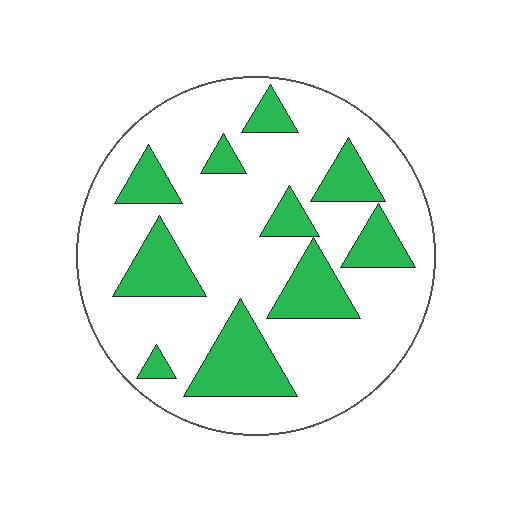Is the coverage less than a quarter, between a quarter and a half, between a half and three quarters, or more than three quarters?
Between a quarter and a half.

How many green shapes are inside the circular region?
10.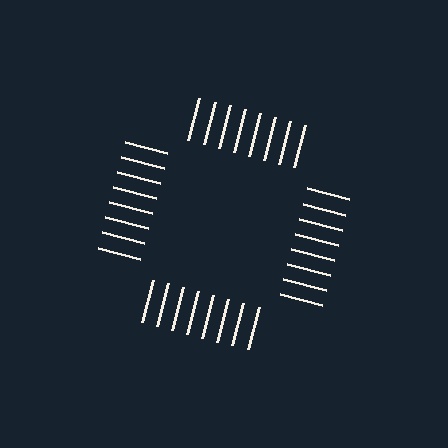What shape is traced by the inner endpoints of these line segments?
An illusory square — the line segments terminate on its edges but no continuous stroke is drawn.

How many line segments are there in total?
32 — 8 along each of the 4 edges.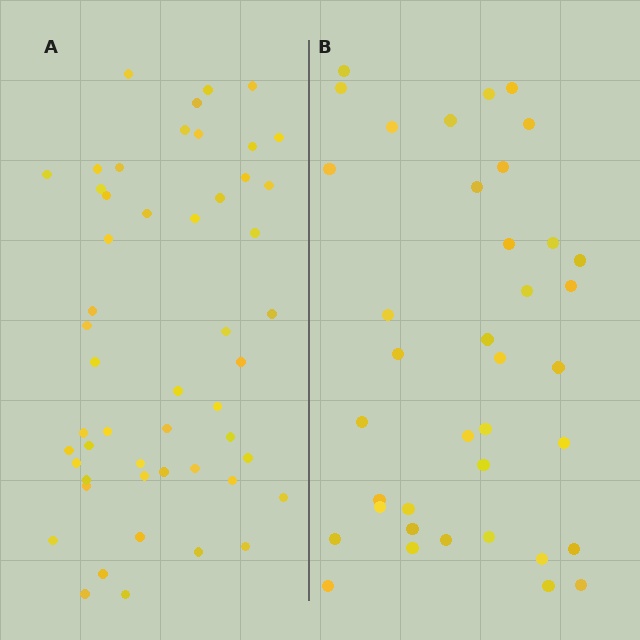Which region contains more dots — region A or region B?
Region A (the left region) has more dots.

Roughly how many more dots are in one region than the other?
Region A has approximately 15 more dots than region B.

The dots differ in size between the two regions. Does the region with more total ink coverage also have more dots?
No. Region B has more total ink coverage because its dots are larger, but region A actually contains more individual dots. Total area can be misleading — the number of items is what matters here.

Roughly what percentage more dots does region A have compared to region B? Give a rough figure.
About 35% more.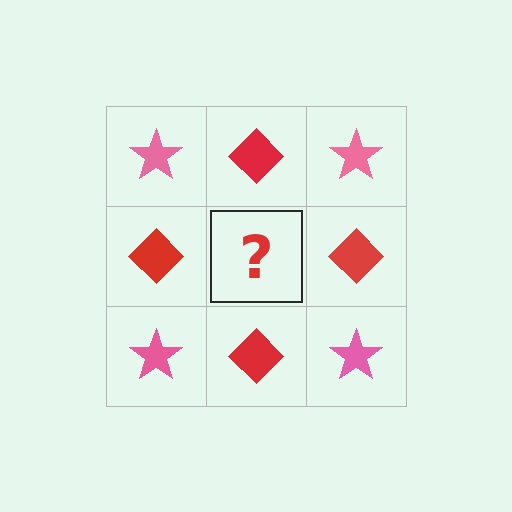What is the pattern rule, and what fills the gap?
The rule is that it alternates pink star and red diamond in a checkerboard pattern. The gap should be filled with a pink star.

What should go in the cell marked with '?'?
The missing cell should contain a pink star.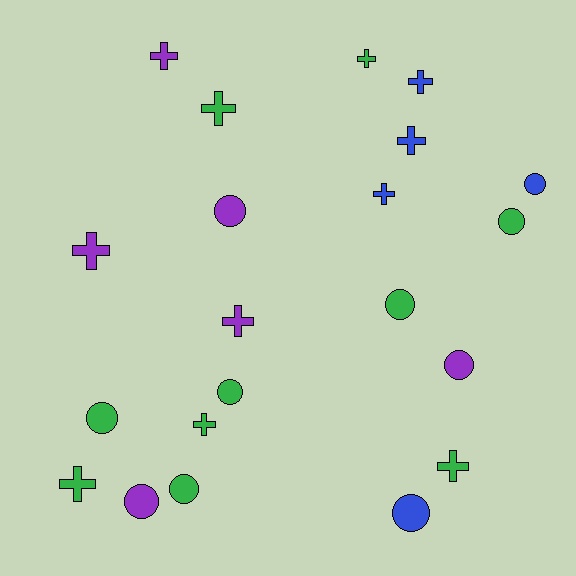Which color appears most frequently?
Green, with 10 objects.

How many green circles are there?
There are 5 green circles.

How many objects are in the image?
There are 21 objects.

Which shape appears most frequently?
Cross, with 11 objects.